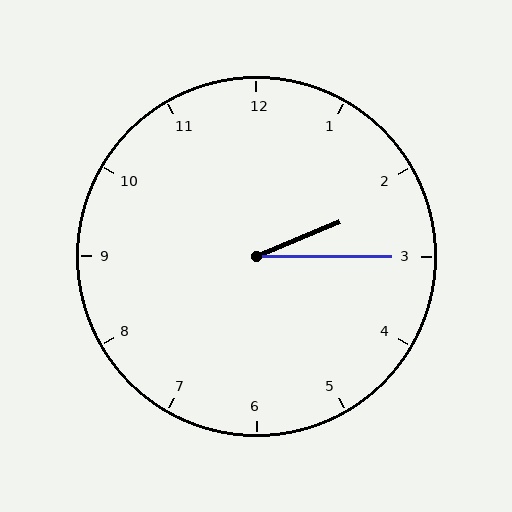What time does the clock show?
2:15.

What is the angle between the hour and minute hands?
Approximately 22 degrees.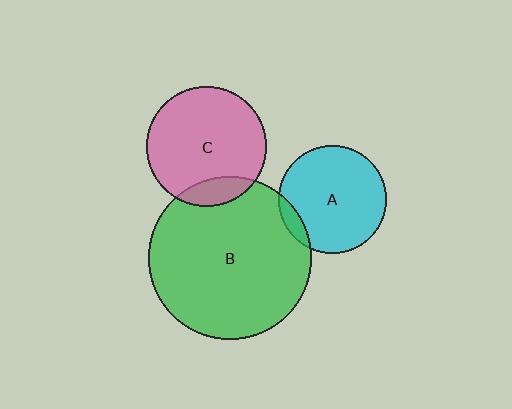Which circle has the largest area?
Circle B (green).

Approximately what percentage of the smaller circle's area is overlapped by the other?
Approximately 15%.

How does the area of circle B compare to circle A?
Approximately 2.3 times.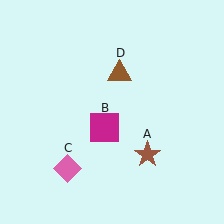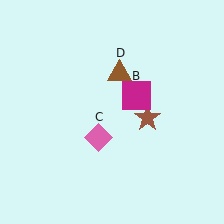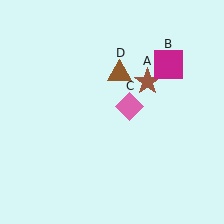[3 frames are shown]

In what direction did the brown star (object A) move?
The brown star (object A) moved up.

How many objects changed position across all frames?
3 objects changed position: brown star (object A), magenta square (object B), pink diamond (object C).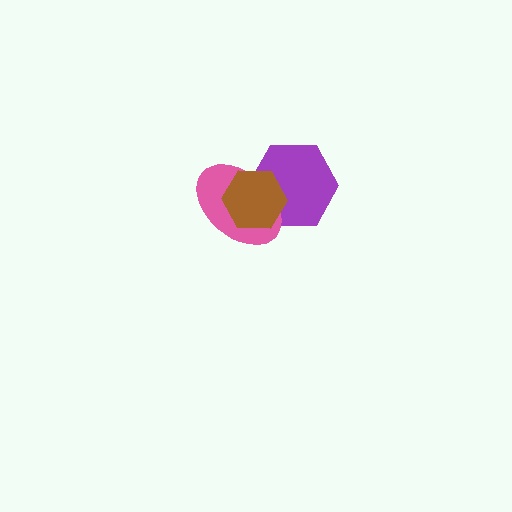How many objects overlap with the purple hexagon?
2 objects overlap with the purple hexagon.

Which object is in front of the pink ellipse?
The brown hexagon is in front of the pink ellipse.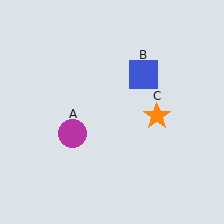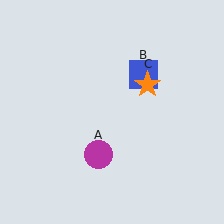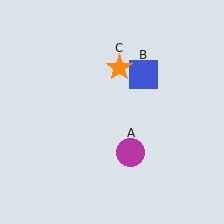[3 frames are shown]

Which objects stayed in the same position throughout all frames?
Blue square (object B) remained stationary.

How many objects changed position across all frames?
2 objects changed position: magenta circle (object A), orange star (object C).